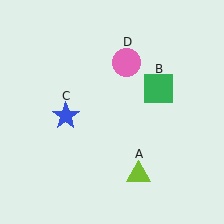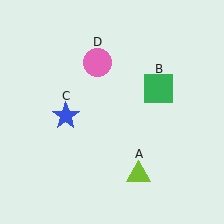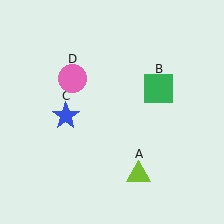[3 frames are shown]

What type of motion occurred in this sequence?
The pink circle (object D) rotated counterclockwise around the center of the scene.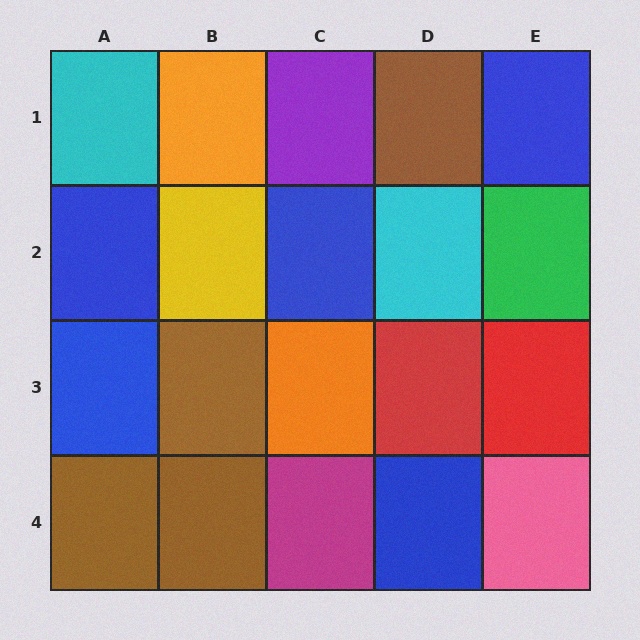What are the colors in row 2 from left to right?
Blue, yellow, blue, cyan, green.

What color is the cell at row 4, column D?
Blue.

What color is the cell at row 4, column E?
Pink.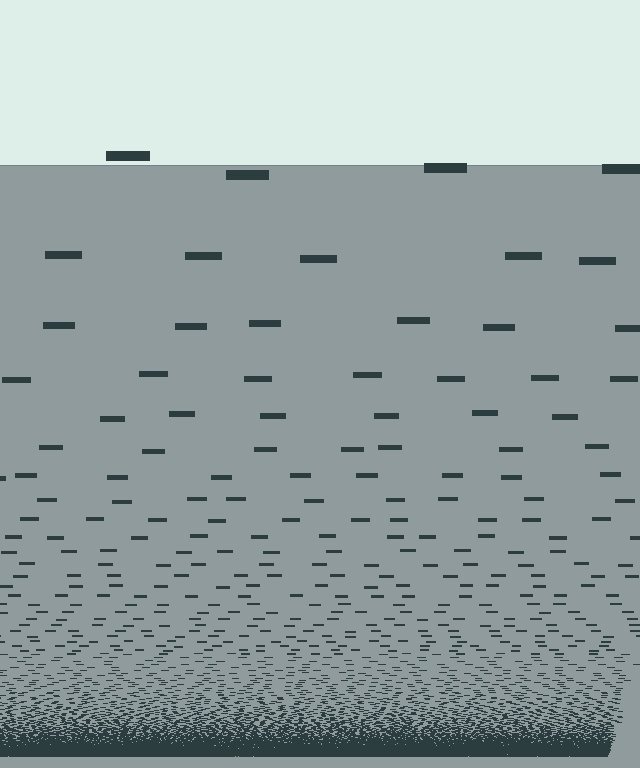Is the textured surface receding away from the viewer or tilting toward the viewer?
The surface appears to tilt toward the viewer. Texture elements get larger and sparser toward the top.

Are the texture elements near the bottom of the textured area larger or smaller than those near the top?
Smaller. The gradient is inverted — elements near the bottom are smaller and denser.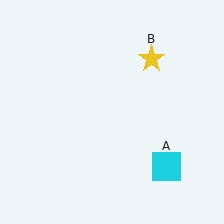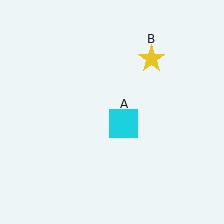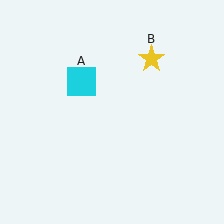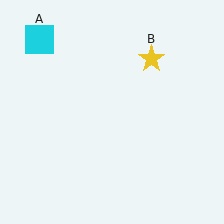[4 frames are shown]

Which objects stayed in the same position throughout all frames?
Yellow star (object B) remained stationary.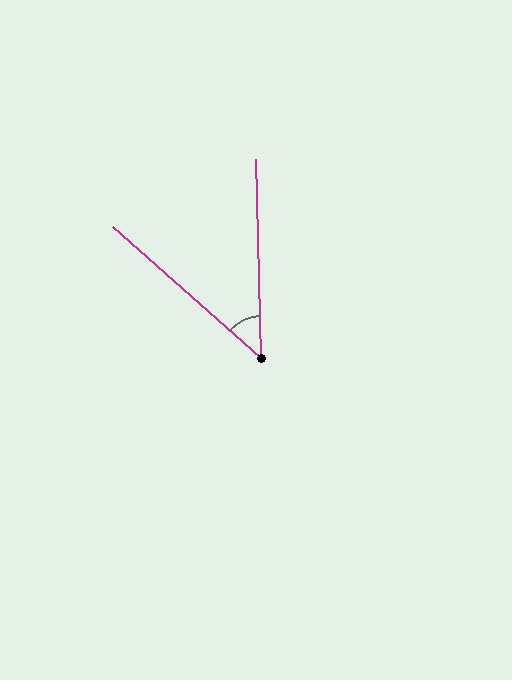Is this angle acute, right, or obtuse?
It is acute.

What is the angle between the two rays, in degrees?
Approximately 47 degrees.